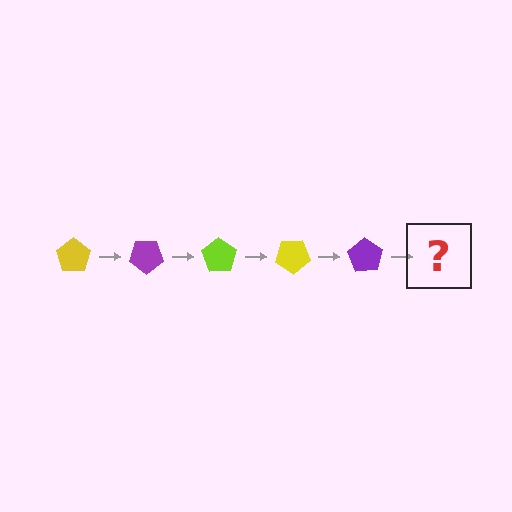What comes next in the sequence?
The next element should be a lime pentagon, rotated 175 degrees from the start.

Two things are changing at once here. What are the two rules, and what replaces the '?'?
The two rules are that it rotates 35 degrees each step and the color cycles through yellow, purple, and lime. The '?' should be a lime pentagon, rotated 175 degrees from the start.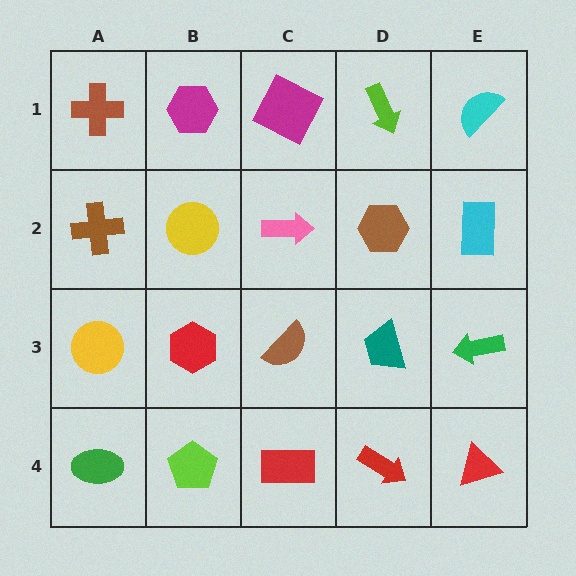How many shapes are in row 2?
5 shapes.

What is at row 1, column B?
A magenta hexagon.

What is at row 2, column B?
A yellow circle.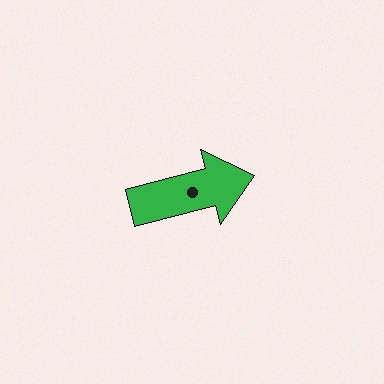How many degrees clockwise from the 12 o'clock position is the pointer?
Approximately 75 degrees.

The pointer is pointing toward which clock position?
Roughly 3 o'clock.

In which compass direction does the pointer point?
East.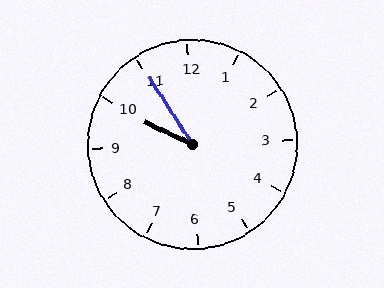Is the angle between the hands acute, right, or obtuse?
It is acute.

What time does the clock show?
9:55.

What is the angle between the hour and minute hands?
Approximately 32 degrees.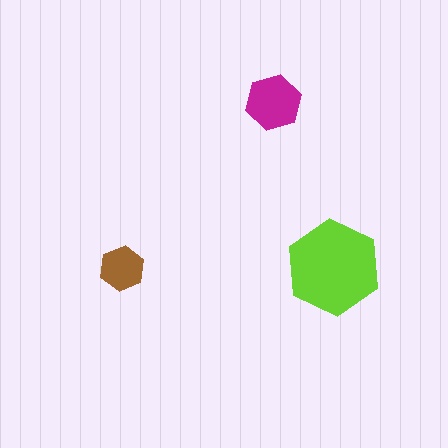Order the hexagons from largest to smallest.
the lime one, the magenta one, the brown one.